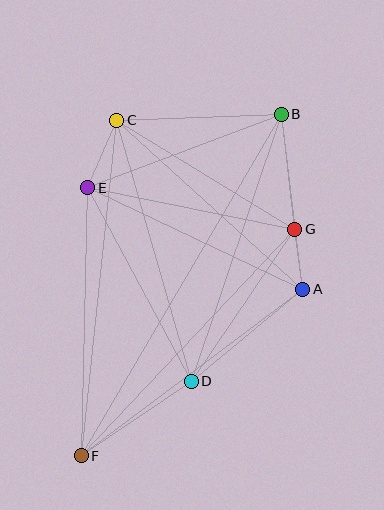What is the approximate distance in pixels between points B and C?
The distance between B and C is approximately 165 pixels.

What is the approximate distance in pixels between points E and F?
The distance between E and F is approximately 268 pixels.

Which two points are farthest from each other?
Points B and F are farthest from each other.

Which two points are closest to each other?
Points A and G are closest to each other.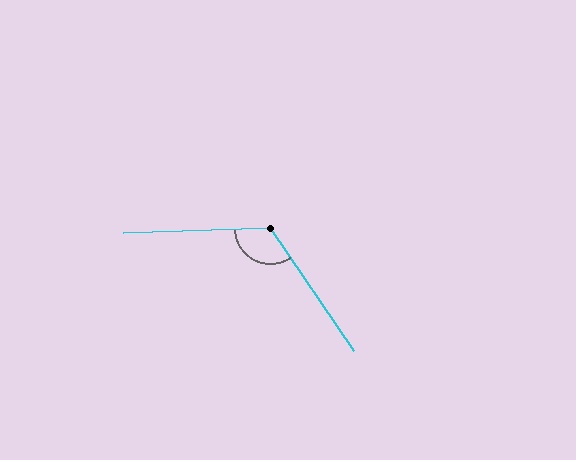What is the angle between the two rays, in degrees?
Approximately 122 degrees.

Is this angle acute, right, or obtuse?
It is obtuse.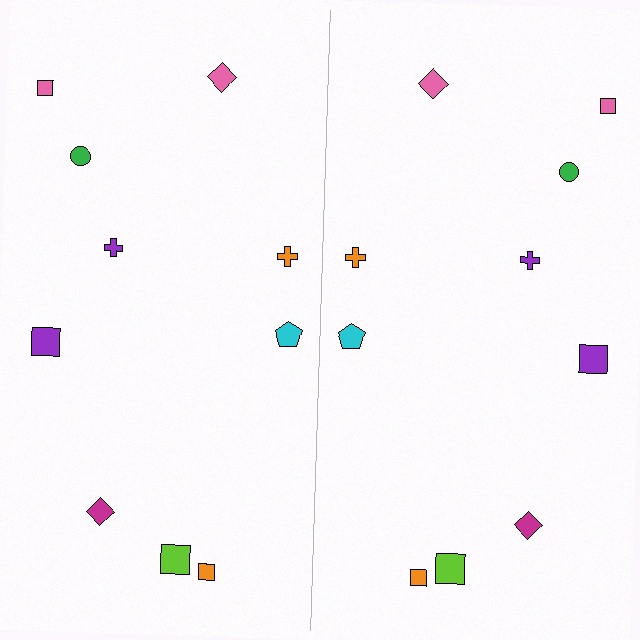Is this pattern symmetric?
Yes, this pattern has bilateral (reflection) symmetry.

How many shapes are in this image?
There are 20 shapes in this image.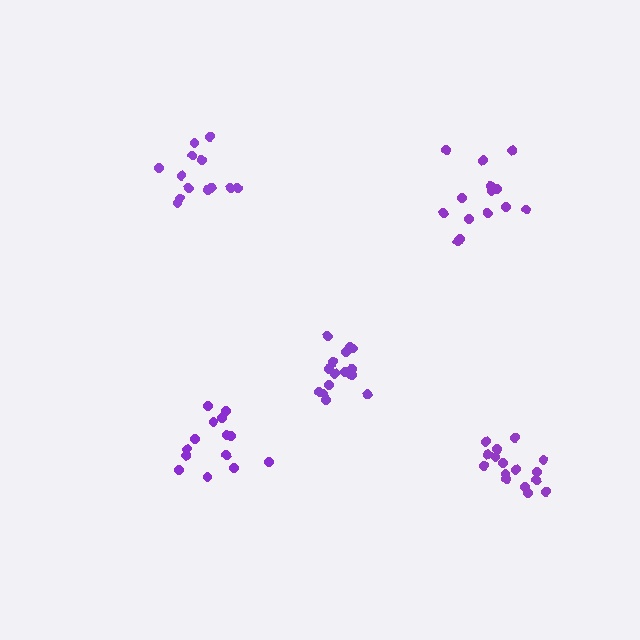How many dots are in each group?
Group 1: 16 dots, Group 2: 14 dots, Group 3: 16 dots, Group 4: 13 dots, Group 5: 14 dots (73 total).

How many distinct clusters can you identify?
There are 5 distinct clusters.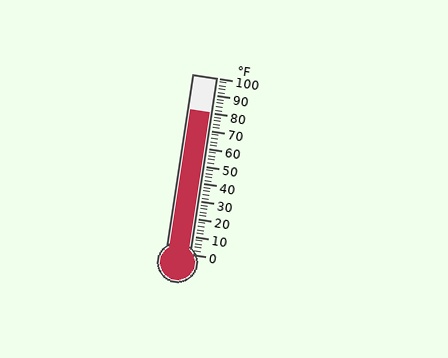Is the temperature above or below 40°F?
The temperature is above 40°F.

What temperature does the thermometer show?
The thermometer shows approximately 80°F.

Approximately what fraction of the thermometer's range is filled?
The thermometer is filled to approximately 80% of its range.